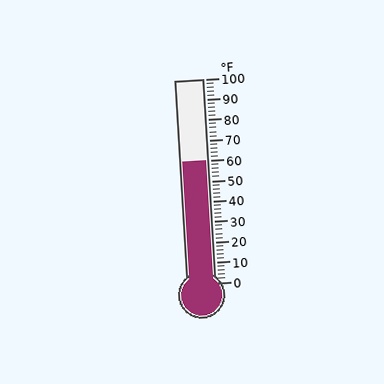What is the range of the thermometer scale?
The thermometer scale ranges from 0°F to 100°F.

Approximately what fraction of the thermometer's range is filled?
The thermometer is filled to approximately 60% of its range.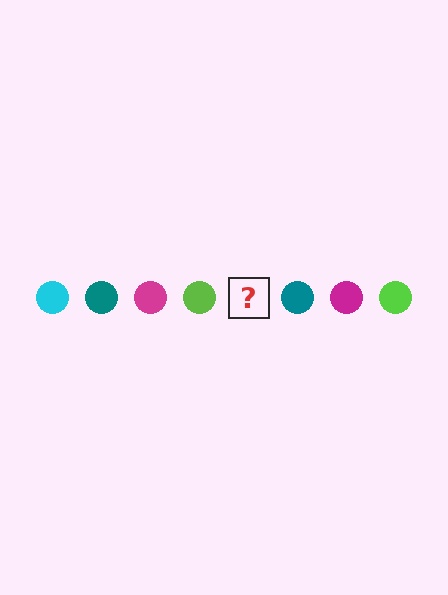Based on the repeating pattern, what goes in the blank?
The blank should be a cyan circle.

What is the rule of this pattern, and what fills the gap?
The rule is that the pattern cycles through cyan, teal, magenta, lime circles. The gap should be filled with a cyan circle.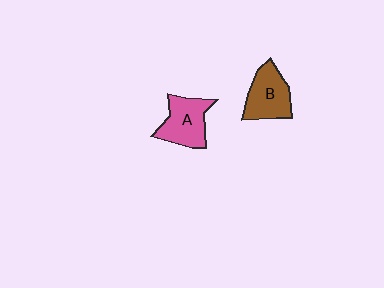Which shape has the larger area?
Shape A (pink).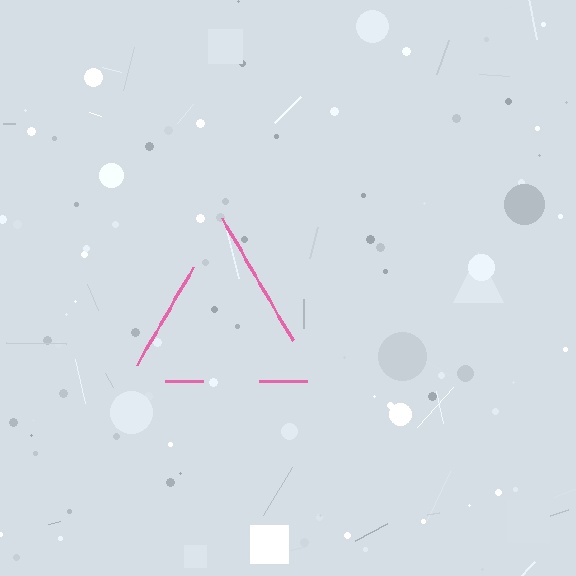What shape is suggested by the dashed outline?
The dashed outline suggests a triangle.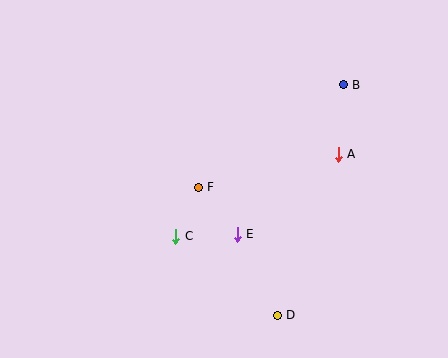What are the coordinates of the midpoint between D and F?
The midpoint between D and F is at (238, 251).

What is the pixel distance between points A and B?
The distance between A and B is 70 pixels.